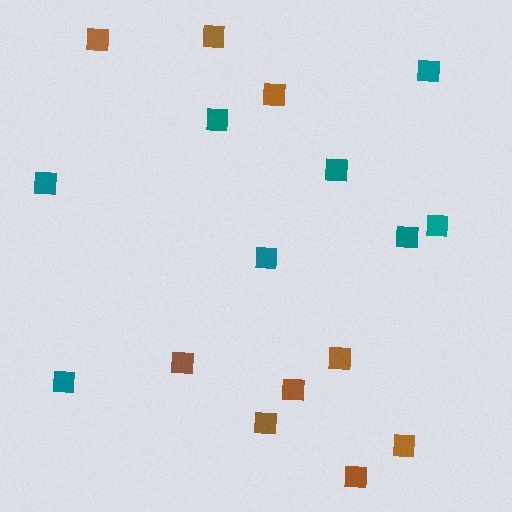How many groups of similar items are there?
There are 2 groups: one group of teal squares (8) and one group of brown squares (9).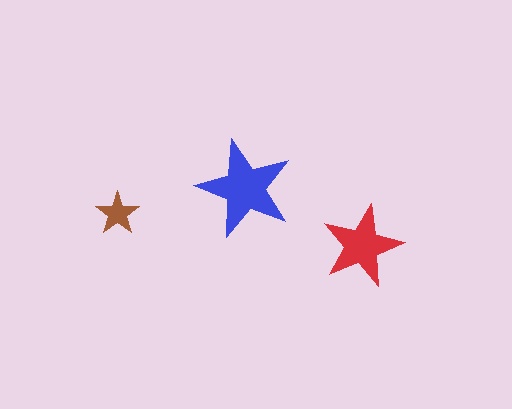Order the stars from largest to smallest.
the blue one, the red one, the brown one.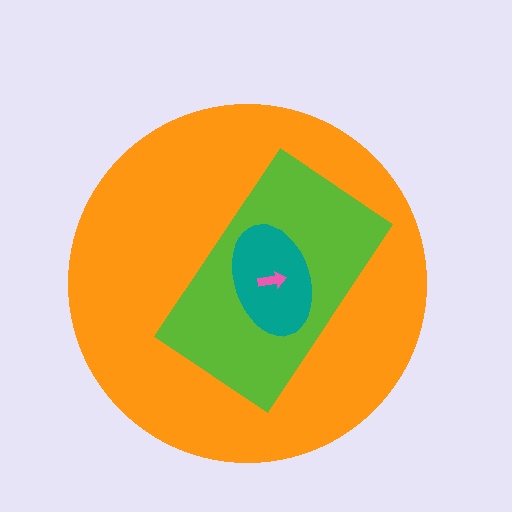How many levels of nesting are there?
4.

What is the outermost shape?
The orange circle.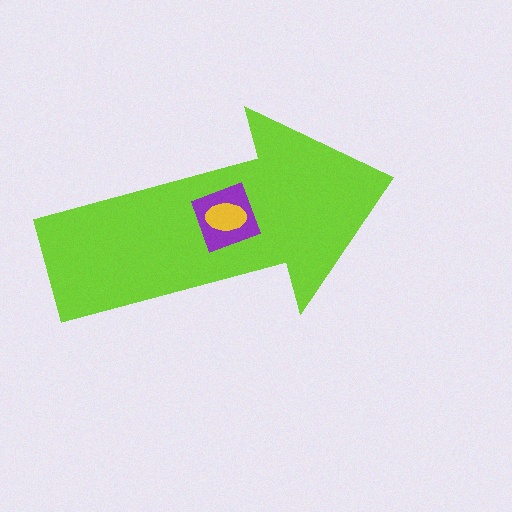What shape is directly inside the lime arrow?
The purple diamond.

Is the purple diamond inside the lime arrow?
Yes.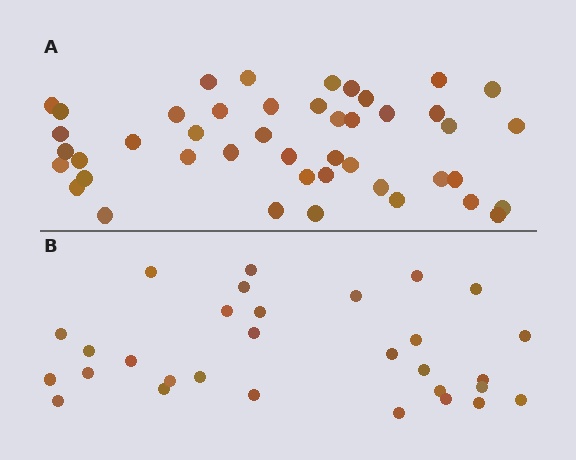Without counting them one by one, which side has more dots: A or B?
Region A (the top region) has more dots.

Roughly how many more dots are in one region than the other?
Region A has approximately 15 more dots than region B.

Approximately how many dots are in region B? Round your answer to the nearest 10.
About 30 dots.